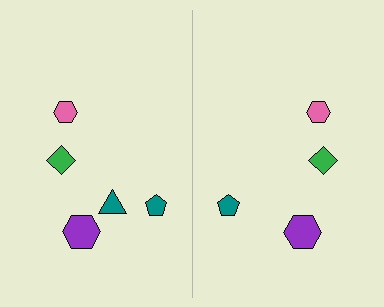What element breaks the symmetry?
A teal triangle is missing from the right side.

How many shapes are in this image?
There are 9 shapes in this image.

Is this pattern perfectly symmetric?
No, the pattern is not perfectly symmetric. A teal triangle is missing from the right side.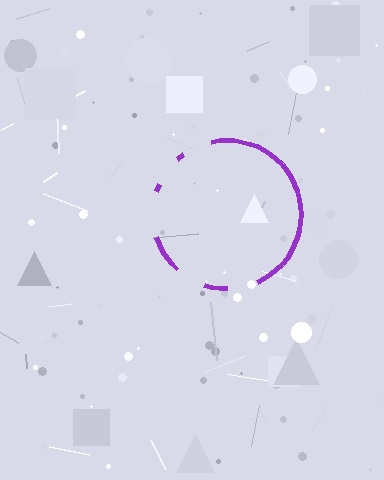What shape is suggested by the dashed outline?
The dashed outline suggests a circle.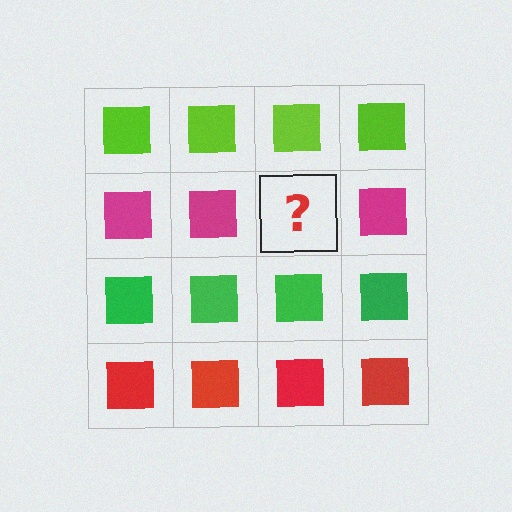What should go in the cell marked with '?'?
The missing cell should contain a magenta square.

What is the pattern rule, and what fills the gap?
The rule is that each row has a consistent color. The gap should be filled with a magenta square.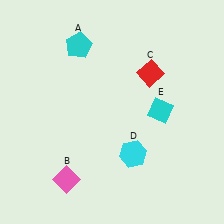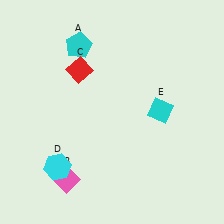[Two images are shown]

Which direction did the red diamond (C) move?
The red diamond (C) moved left.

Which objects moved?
The objects that moved are: the red diamond (C), the cyan hexagon (D).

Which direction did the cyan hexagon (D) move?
The cyan hexagon (D) moved left.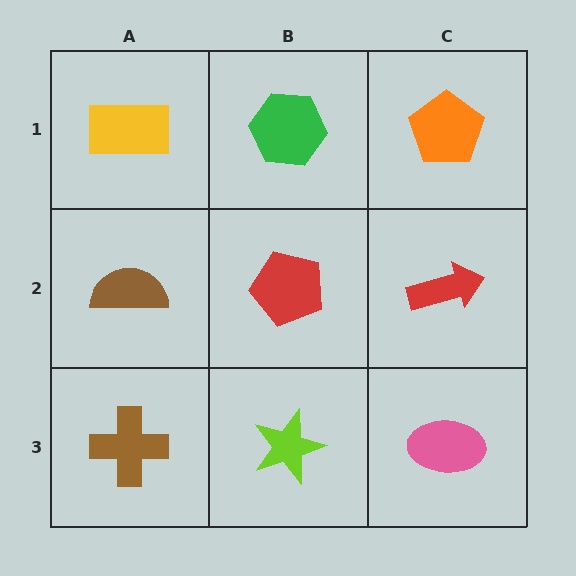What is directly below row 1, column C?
A red arrow.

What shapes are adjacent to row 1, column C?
A red arrow (row 2, column C), a green hexagon (row 1, column B).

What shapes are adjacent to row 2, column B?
A green hexagon (row 1, column B), a lime star (row 3, column B), a brown semicircle (row 2, column A), a red arrow (row 2, column C).